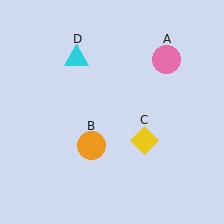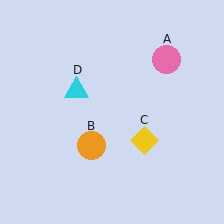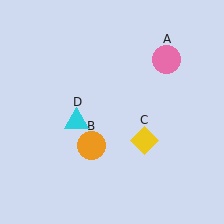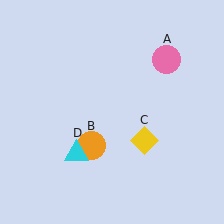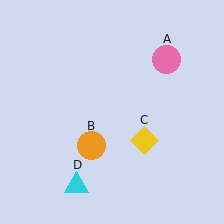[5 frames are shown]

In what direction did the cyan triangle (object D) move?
The cyan triangle (object D) moved down.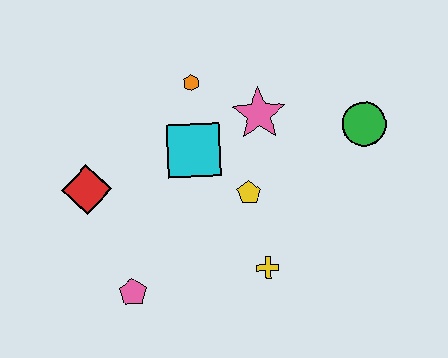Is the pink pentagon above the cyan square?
No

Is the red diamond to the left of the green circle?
Yes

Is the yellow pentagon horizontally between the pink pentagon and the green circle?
Yes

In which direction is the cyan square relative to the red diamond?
The cyan square is to the right of the red diamond.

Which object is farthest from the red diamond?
The green circle is farthest from the red diamond.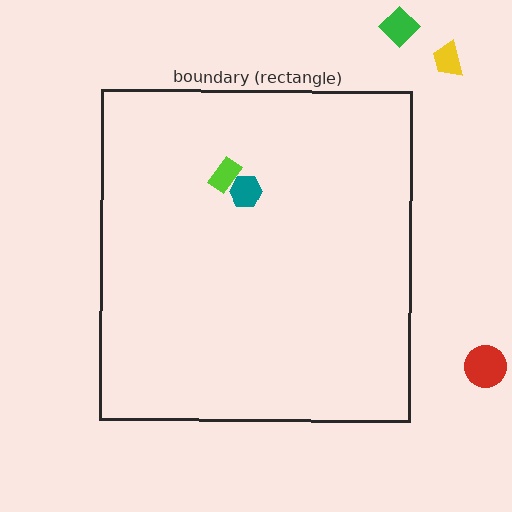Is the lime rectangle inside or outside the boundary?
Inside.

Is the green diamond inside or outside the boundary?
Outside.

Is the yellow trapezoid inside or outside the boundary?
Outside.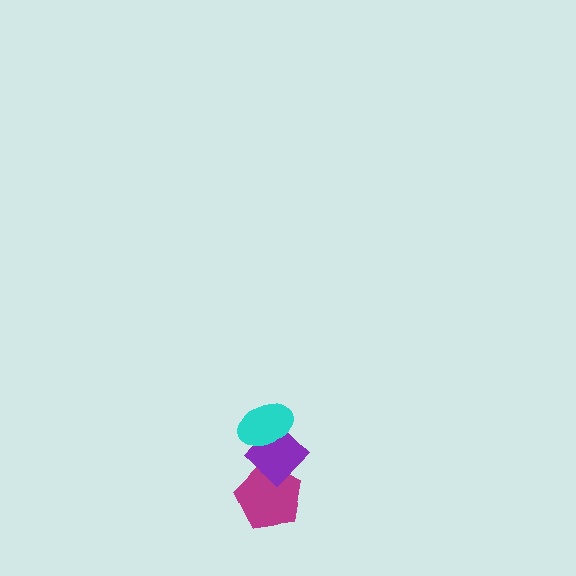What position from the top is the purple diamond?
The purple diamond is 2nd from the top.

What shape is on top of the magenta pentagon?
The purple diamond is on top of the magenta pentagon.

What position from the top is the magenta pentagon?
The magenta pentagon is 3rd from the top.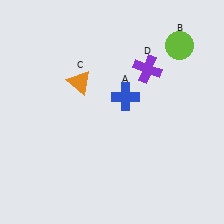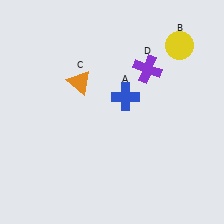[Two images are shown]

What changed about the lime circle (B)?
In Image 1, B is lime. In Image 2, it changed to yellow.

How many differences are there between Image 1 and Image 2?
There is 1 difference between the two images.